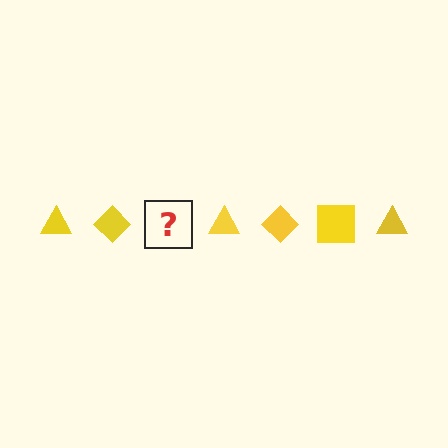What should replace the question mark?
The question mark should be replaced with a yellow square.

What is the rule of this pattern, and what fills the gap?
The rule is that the pattern cycles through triangle, diamond, square shapes in yellow. The gap should be filled with a yellow square.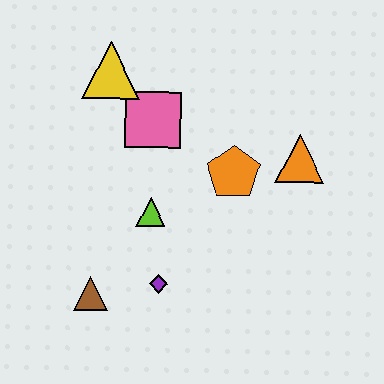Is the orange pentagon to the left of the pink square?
No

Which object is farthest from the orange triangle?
The brown triangle is farthest from the orange triangle.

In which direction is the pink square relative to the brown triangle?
The pink square is above the brown triangle.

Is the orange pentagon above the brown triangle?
Yes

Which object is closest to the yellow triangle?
The pink square is closest to the yellow triangle.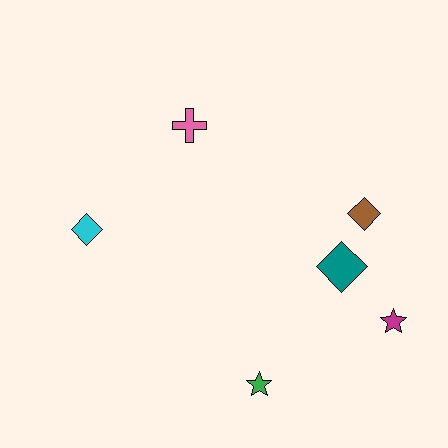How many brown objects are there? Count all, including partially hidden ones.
There is 1 brown object.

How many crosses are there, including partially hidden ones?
There is 1 cross.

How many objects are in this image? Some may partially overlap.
There are 6 objects.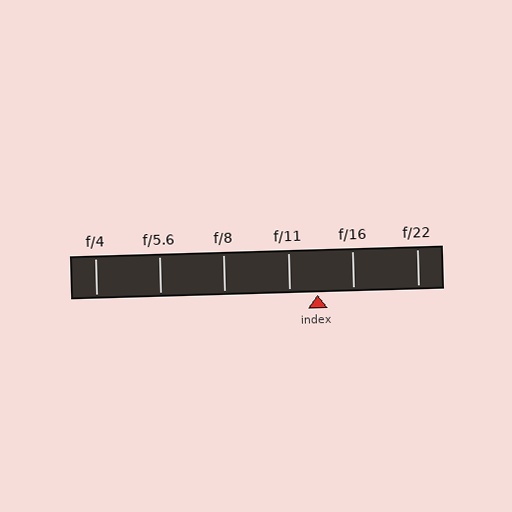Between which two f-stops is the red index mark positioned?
The index mark is between f/11 and f/16.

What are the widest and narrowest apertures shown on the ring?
The widest aperture shown is f/4 and the narrowest is f/22.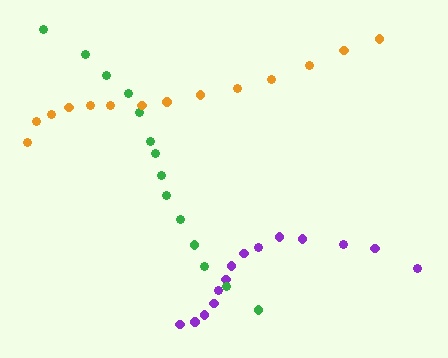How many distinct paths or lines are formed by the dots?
There are 3 distinct paths.